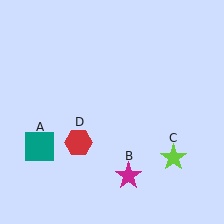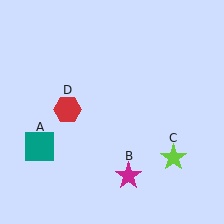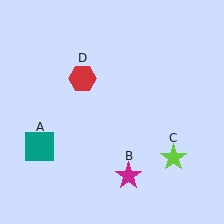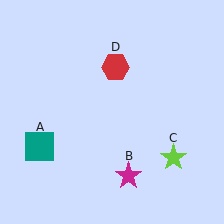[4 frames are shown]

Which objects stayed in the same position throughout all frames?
Teal square (object A) and magenta star (object B) and lime star (object C) remained stationary.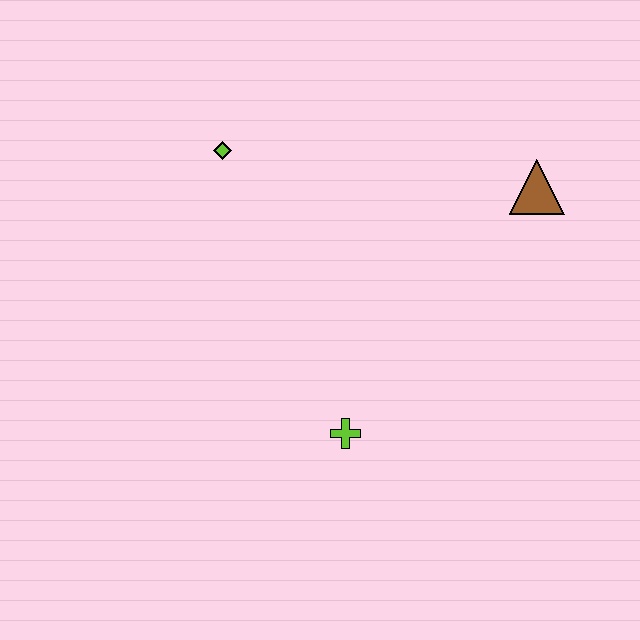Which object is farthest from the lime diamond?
The brown triangle is farthest from the lime diamond.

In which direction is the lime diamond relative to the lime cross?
The lime diamond is above the lime cross.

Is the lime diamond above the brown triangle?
Yes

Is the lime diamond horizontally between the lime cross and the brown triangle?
No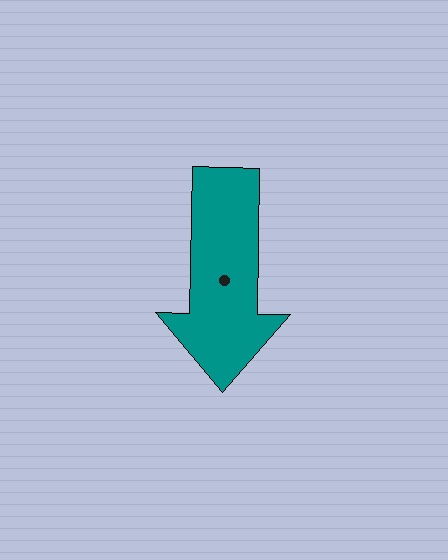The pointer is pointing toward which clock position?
Roughly 6 o'clock.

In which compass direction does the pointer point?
South.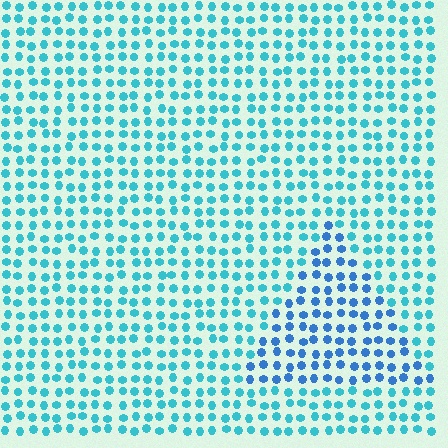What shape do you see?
I see a triangle.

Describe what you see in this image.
The image is filled with small cyan elements in a uniform arrangement. A triangle-shaped region is visible where the elements are tinted to a slightly different hue, forming a subtle color boundary.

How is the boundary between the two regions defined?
The boundary is defined purely by a slight shift in hue (about 29 degrees). Spacing, size, and orientation are identical on both sides.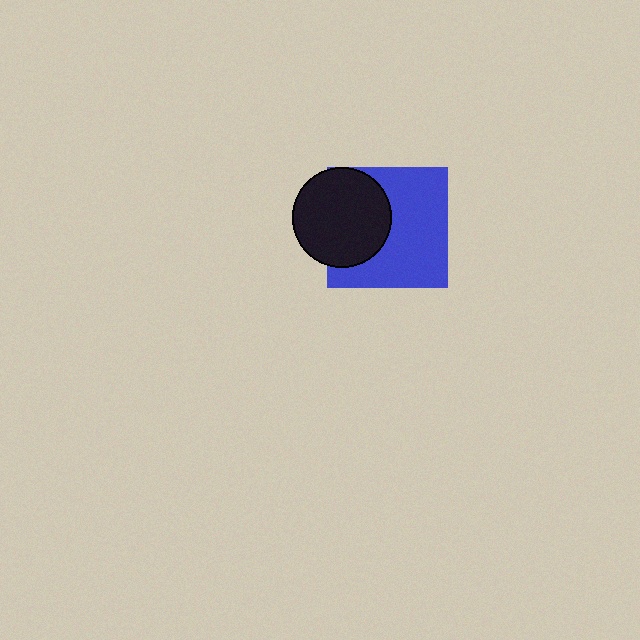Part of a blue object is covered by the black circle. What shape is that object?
It is a square.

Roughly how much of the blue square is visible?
About half of it is visible (roughly 63%).